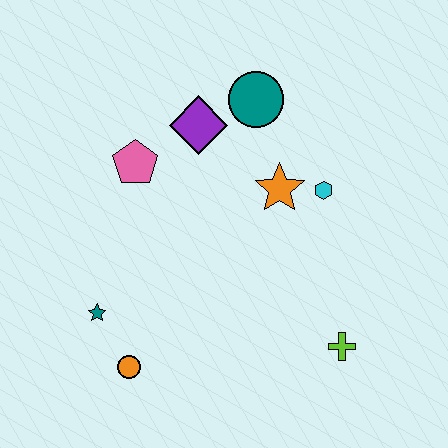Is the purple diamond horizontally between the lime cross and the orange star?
No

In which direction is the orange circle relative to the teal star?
The orange circle is below the teal star.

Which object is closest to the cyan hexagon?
The orange star is closest to the cyan hexagon.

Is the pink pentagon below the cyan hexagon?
No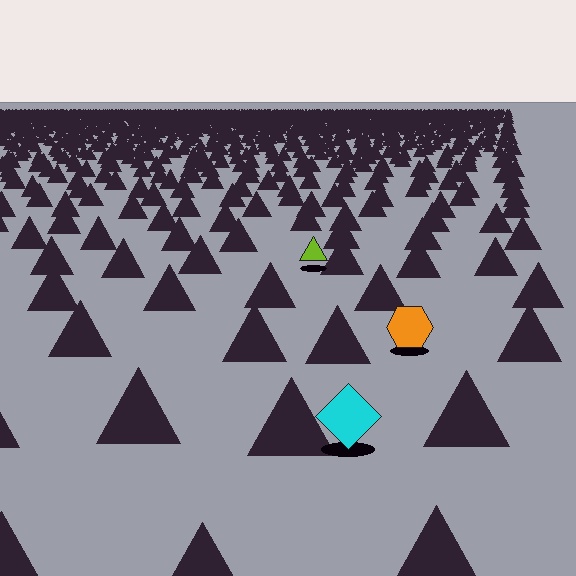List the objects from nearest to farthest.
From nearest to farthest: the cyan diamond, the orange hexagon, the lime triangle.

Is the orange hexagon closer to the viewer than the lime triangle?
Yes. The orange hexagon is closer — you can tell from the texture gradient: the ground texture is coarser near it.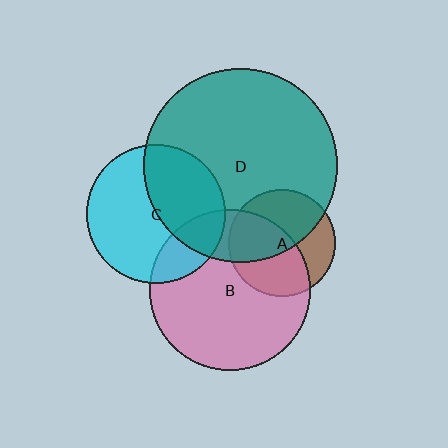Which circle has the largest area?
Circle D (teal).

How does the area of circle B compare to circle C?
Approximately 1.3 times.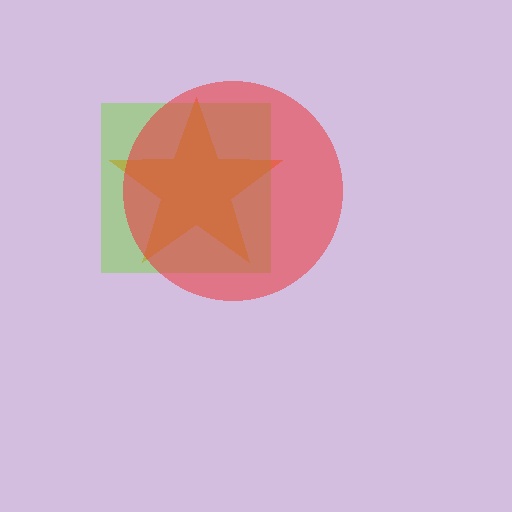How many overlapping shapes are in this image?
There are 3 overlapping shapes in the image.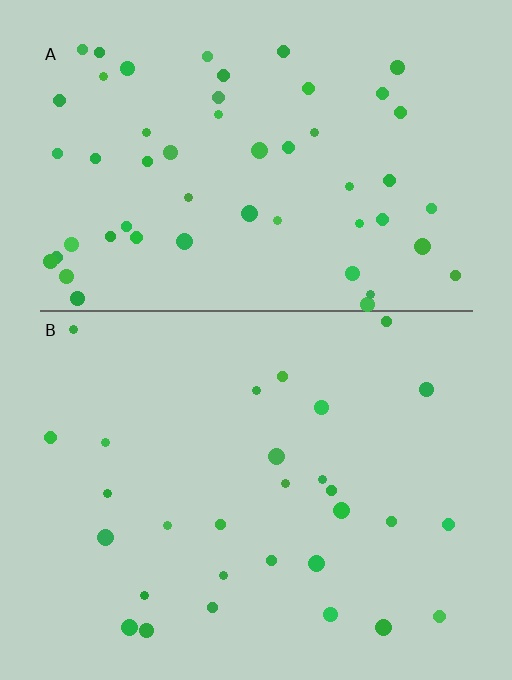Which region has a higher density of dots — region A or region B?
A (the top).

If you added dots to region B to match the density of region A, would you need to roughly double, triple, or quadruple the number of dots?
Approximately double.